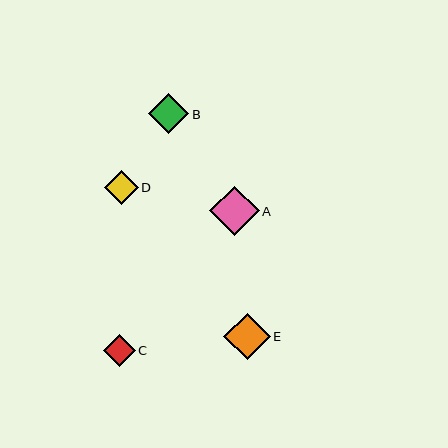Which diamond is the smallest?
Diamond C is the smallest with a size of approximately 31 pixels.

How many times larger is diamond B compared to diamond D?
Diamond B is approximately 1.2 times the size of diamond D.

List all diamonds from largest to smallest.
From largest to smallest: A, E, B, D, C.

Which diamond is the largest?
Diamond A is the largest with a size of approximately 50 pixels.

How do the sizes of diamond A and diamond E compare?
Diamond A and diamond E are approximately the same size.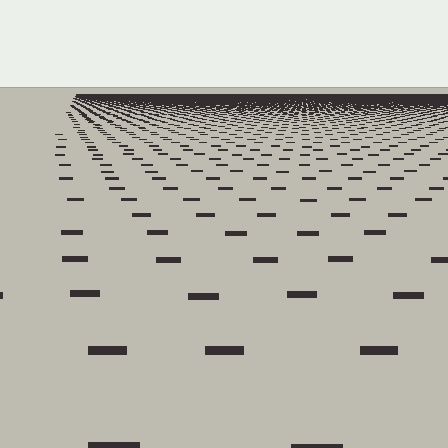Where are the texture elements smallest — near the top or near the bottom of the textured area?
Near the top.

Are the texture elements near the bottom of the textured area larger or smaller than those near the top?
Larger. Near the bottom, elements are closer to the viewer and appear at a bigger on-screen size.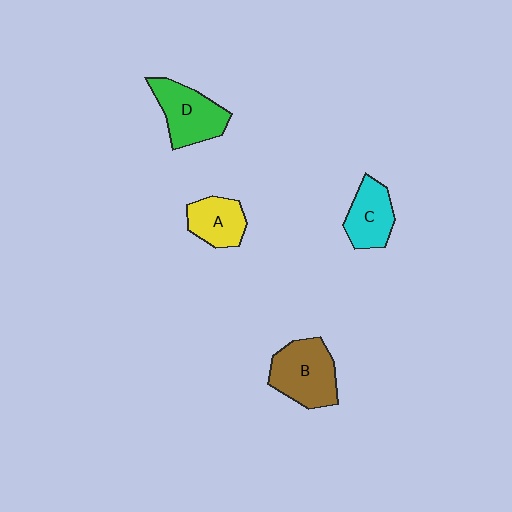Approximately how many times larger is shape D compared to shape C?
Approximately 1.3 times.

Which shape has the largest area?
Shape B (brown).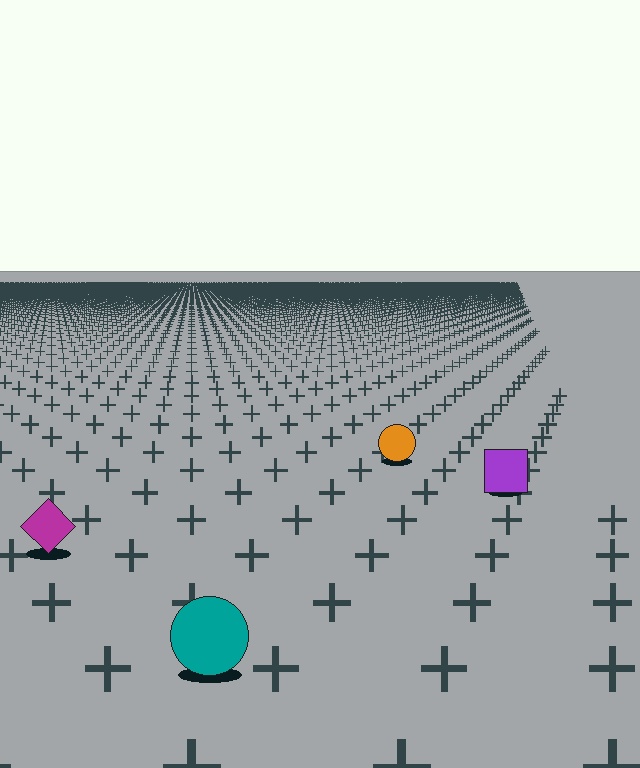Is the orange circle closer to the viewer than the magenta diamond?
No. The magenta diamond is closer — you can tell from the texture gradient: the ground texture is coarser near it.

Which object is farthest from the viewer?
The orange circle is farthest from the viewer. It appears smaller and the ground texture around it is denser.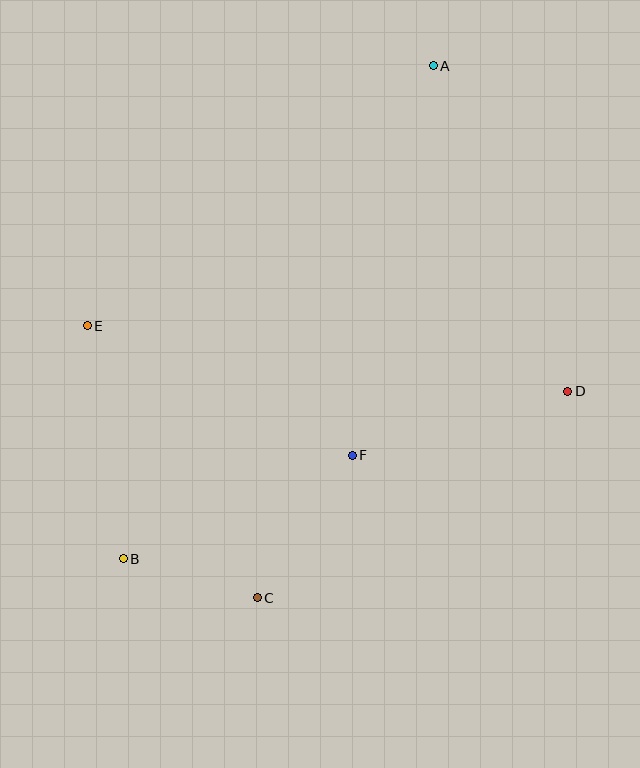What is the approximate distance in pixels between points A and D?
The distance between A and D is approximately 352 pixels.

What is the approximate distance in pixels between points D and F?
The distance between D and F is approximately 225 pixels.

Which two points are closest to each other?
Points B and C are closest to each other.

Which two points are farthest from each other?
Points A and B are farthest from each other.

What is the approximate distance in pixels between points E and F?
The distance between E and F is approximately 295 pixels.